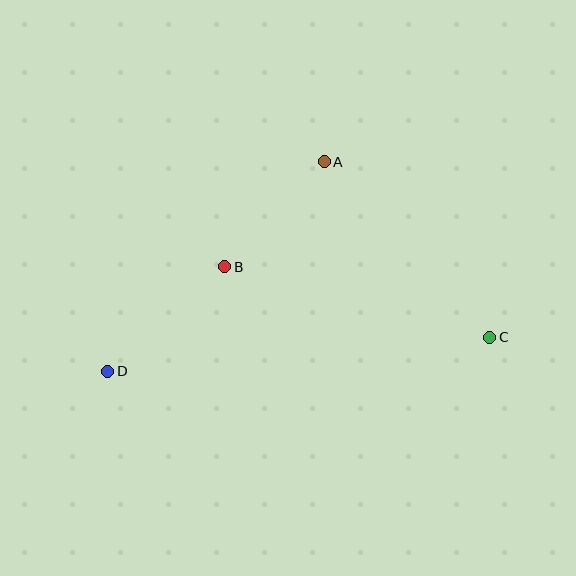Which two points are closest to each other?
Points A and B are closest to each other.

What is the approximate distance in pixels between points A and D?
The distance between A and D is approximately 301 pixels.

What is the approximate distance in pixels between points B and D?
The distance between B and D is approximately 157 pixels.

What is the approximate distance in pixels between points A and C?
The distance between A and C is approximately 241 pixels.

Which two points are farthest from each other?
Points C and D are farthest from each other.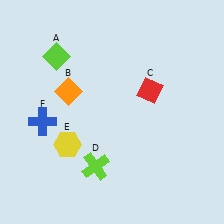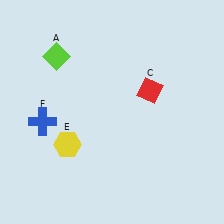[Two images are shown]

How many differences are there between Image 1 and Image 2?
There are 2 differences between the two images.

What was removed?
The lime cross (D), the orange diamond (B) were removed in Image 2.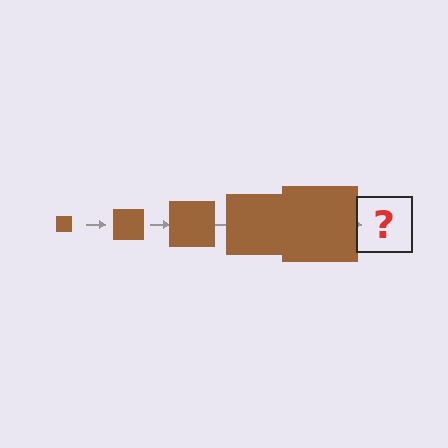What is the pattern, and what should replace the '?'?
The pattern is that the square gets progressively larger each step. The '?' should be a brown square, larger than the previous one.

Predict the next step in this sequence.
The next step is a brown square, larger than the previous one.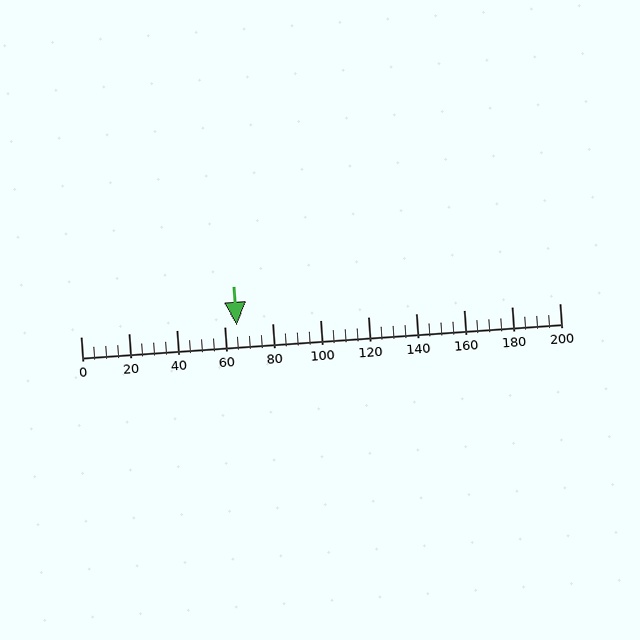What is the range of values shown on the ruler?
The ruler shows values from 0 to 200.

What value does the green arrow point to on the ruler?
The green arrow points to approximately 65.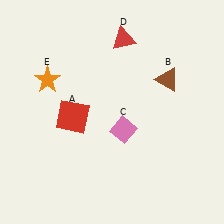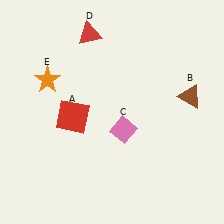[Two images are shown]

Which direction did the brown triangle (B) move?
The brown triangle (B) moved right.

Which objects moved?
The objects that moved are: the brown triangle (B), the red triangle (D).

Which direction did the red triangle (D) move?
The red triangle (D) moved left.